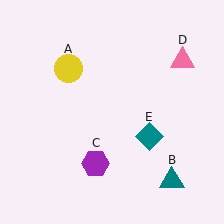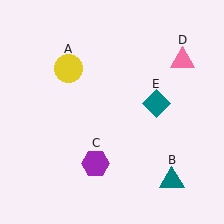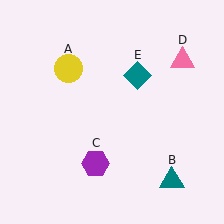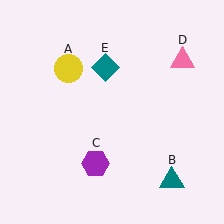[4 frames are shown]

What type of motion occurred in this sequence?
The teal diamond (object E) rotated counterclockwise around the center of the scene.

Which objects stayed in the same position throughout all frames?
Yellow circle (object A) and teal triangle (object B) and purple hexagon (object C) and pink triangle (object D) remained stationary.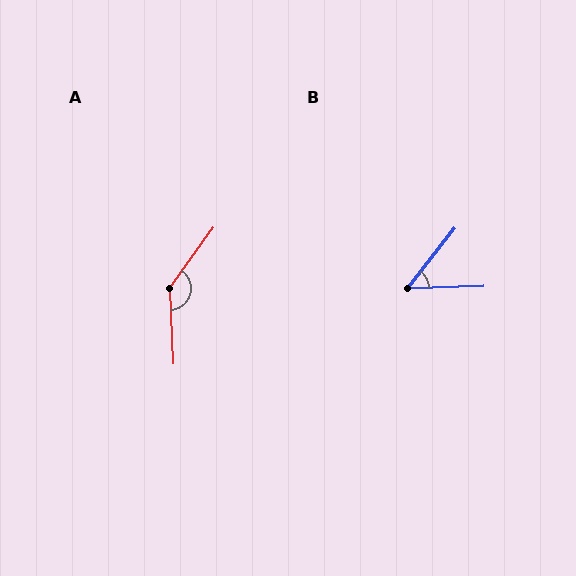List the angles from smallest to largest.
B (50°), A (141°).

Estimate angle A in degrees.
Approximately 141 degrees.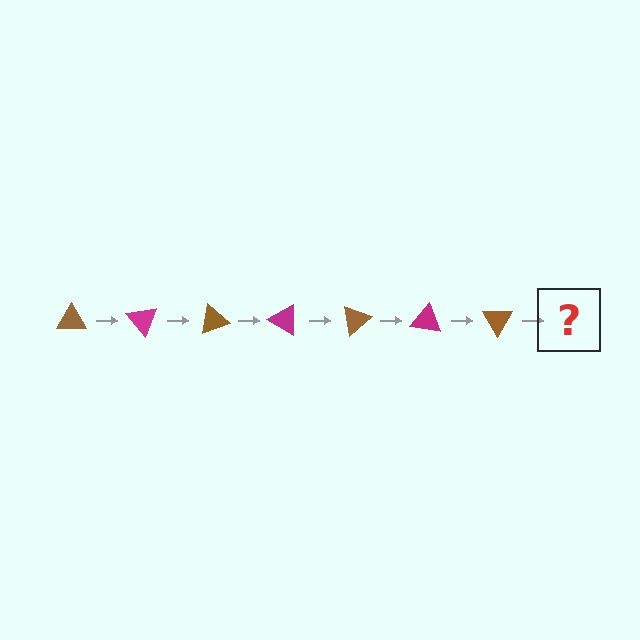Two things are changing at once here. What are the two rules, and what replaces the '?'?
The two rules are that it rotates 50 degrees each step and the color cycles through brown and magenta. The '?' should be a magenta triangle, rotated 350 degrees from the start.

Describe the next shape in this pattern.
It should be a magenta triangle, rotated 350 degrees from the start.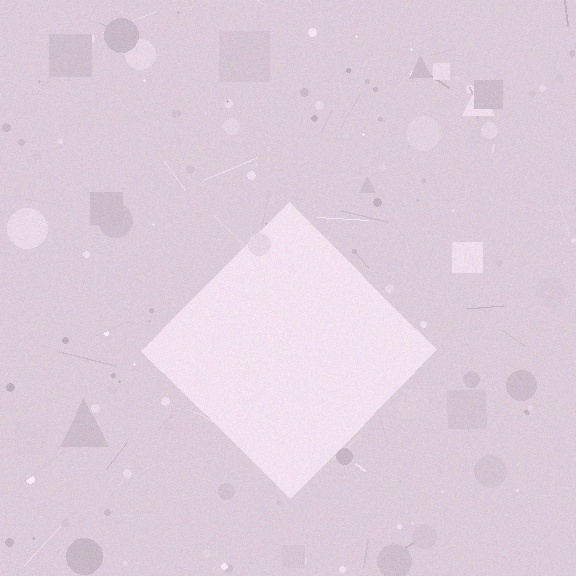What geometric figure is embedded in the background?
A diamond is embedded in the background.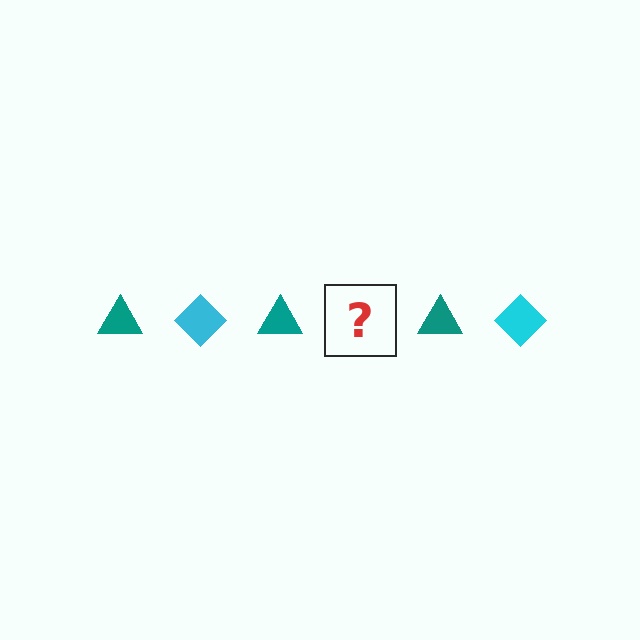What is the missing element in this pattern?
The missing element is a cyan diamond.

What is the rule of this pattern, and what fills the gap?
The rule is that the pattern alternates between teal triangle and cyan diamond. The gap should be filled with a cyan diamond.